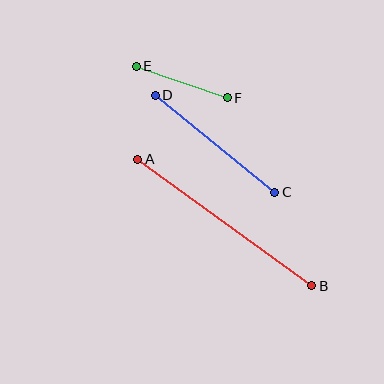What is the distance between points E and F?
The distance is approximately 96 pixels.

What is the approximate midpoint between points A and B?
The midpoint is at approximately (225, 223) pixels.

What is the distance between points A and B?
The distance is approximately 215 pixels.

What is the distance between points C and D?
The distance is approximately 154 pixels.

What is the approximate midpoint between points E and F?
The midpoint is at approximately (182, 82) pixels.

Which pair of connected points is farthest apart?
Points A and B are farthest apart.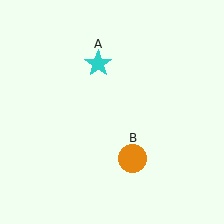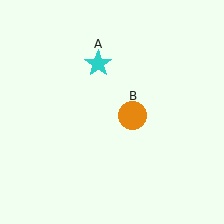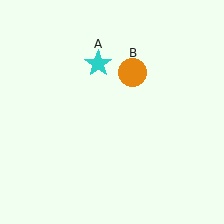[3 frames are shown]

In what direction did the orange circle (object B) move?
The orange circle (object B) moved up.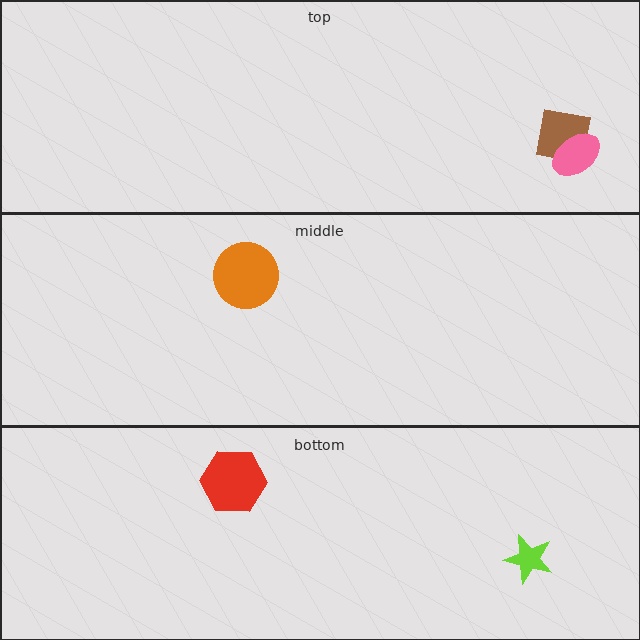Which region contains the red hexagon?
The bottom region.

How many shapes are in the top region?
2.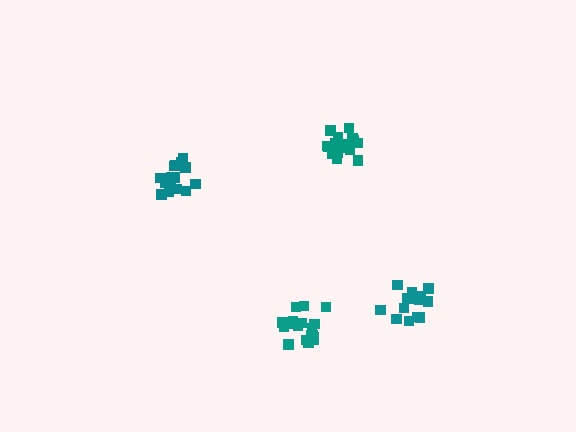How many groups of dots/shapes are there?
There are 4 groups.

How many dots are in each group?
Group 1: 16 dots, Group 2: 18 dots, Group 3: 15 dots, Group 4: 19 dots (68 total).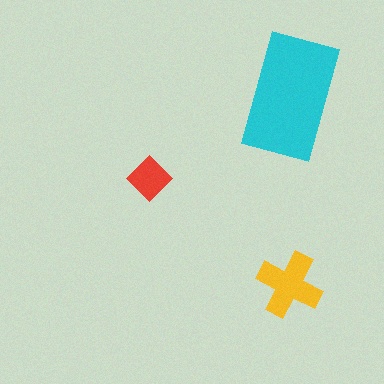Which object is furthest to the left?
The red diamond is leftmost.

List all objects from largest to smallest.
The cyan rectangle, the yellow cross, the red diamond.